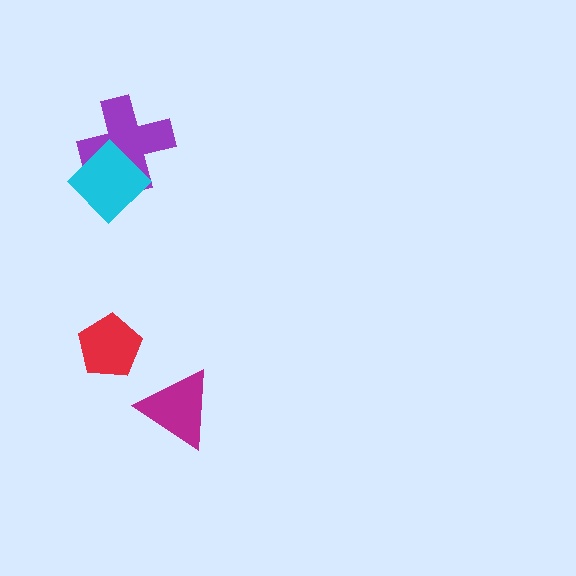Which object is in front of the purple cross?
The cyan diamond is in front of the purple cross.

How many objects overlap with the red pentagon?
0 objects overlap with the red pentagon.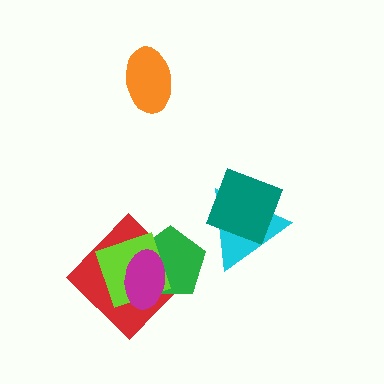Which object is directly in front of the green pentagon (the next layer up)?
The lime diamond is directly in front of the green pentagon.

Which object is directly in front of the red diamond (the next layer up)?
The green pentagon is directly in front of the red diamond.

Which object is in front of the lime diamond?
The magenta ellipse is in front of the lime diamond.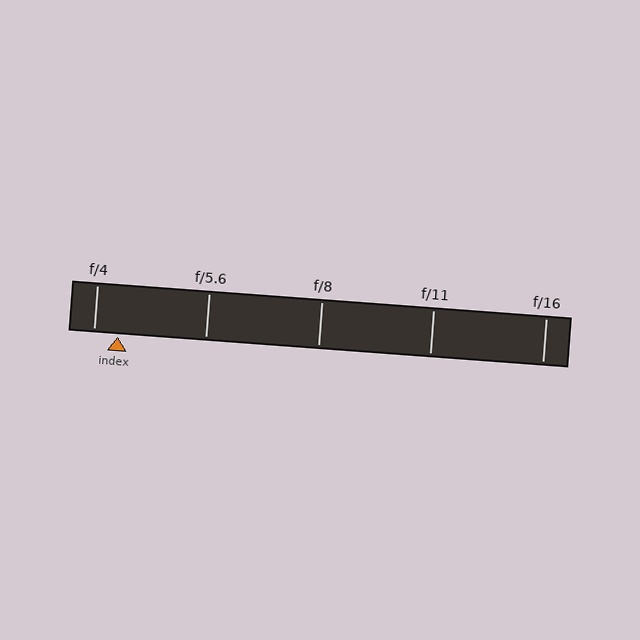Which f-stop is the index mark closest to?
The index mark is closest to f/4.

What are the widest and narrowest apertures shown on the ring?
The widest aperture shown is f/4 and the narrowest is f/16.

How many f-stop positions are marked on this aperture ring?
There are 5 f-stop positions marked.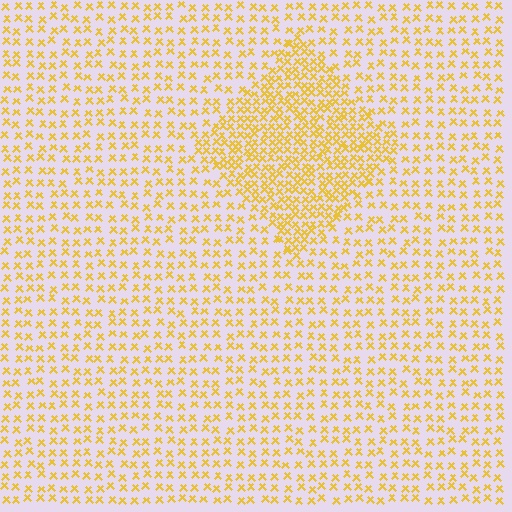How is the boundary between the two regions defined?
The boundary is defined by a change in element density (approximately 2.1x ratio). All elements are the same color, size, and shape.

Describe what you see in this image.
The image contains small yellow elements arranged at two different densities. A diamond-shaped region is visible where the elements are more densely packed than the surrounding area.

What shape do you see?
I see a diamond.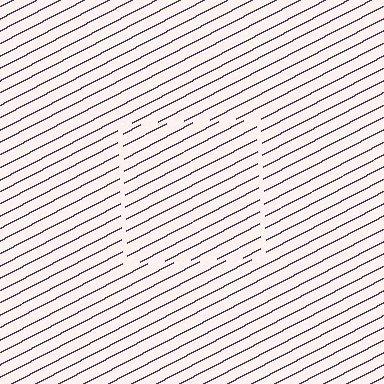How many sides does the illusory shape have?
4 sides — the line-ends trace a square.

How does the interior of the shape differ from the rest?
The interior of the shape contains the same grating, shifted by half a period — the contour is defined by the phase discontinuity where line-ends from the inner and outer gratings abut.